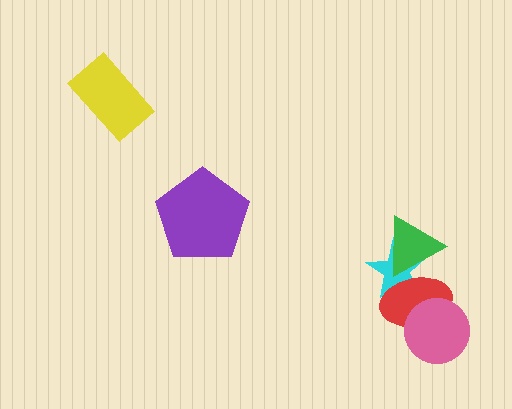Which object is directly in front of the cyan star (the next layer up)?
The red ellipse is directly in front of the cyan star.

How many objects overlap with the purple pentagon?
0 objects overlap with the purple pentagon.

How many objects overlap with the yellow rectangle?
0 objects overlap with the yellow rectangle.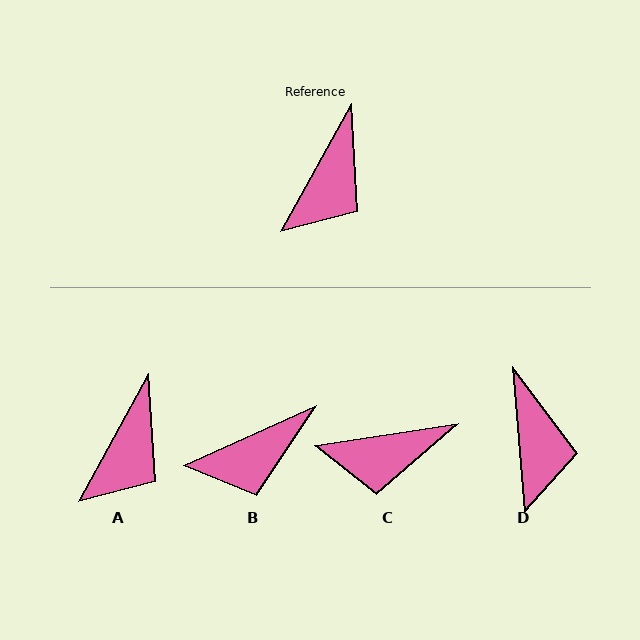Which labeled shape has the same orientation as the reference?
A.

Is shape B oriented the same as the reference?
No, it is off by about 37 degrees.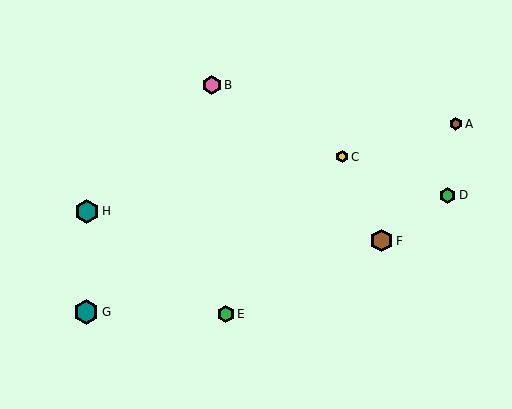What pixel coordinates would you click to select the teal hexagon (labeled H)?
Click at (87, 211) to select the teal hexagon H.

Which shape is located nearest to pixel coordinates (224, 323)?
The green hexagon (labeled E) at (226, 314) is nearest to that location.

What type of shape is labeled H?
Shape H is a teal hexagon.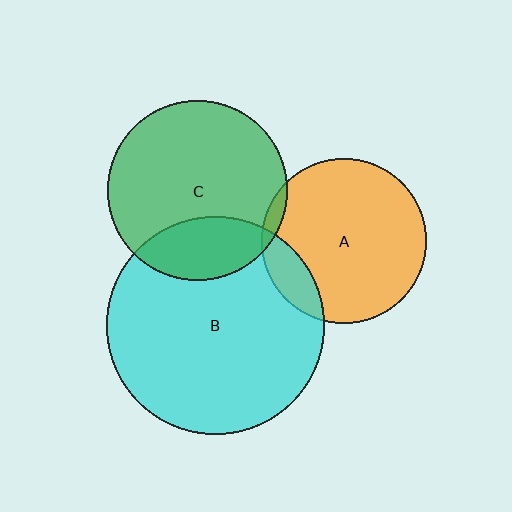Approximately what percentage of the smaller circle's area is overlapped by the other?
Approximately 5%.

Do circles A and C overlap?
Yes.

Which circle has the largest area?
Circle B (cyan).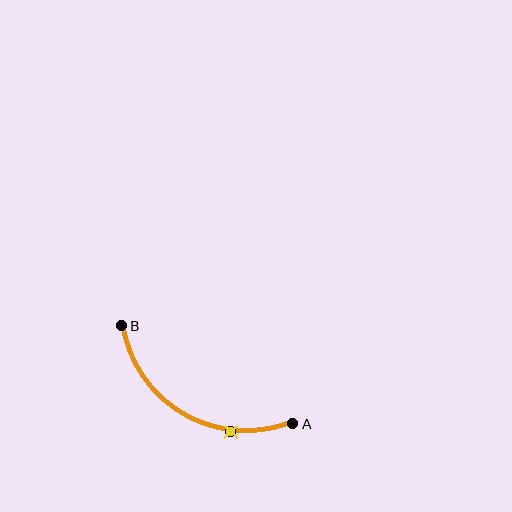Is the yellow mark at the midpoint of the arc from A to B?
No. The yellow mark lies on the arc but is closer to endpoint A. The arc midpoint would be at the point on the curve equidistant along the arc from both A and B.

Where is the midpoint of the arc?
The arc midpoint is the point on the curve farthest from the straight line joining A and B. It sits below that line.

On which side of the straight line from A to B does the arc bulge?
The arc bulges below the straight line connecting A and B.